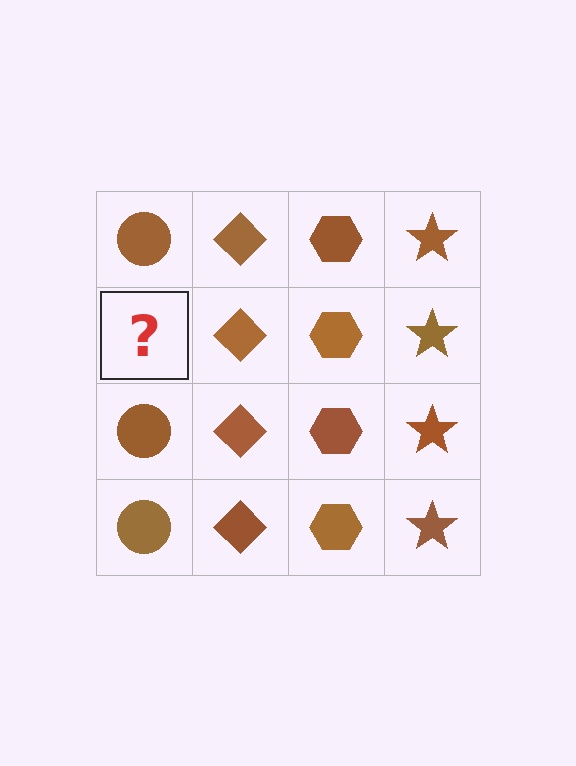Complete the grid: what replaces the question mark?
The question mark should be replaced with a brown circle.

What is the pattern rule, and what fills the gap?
The rule is that each column has a consistent shape. The gap should be filled with a brown circle.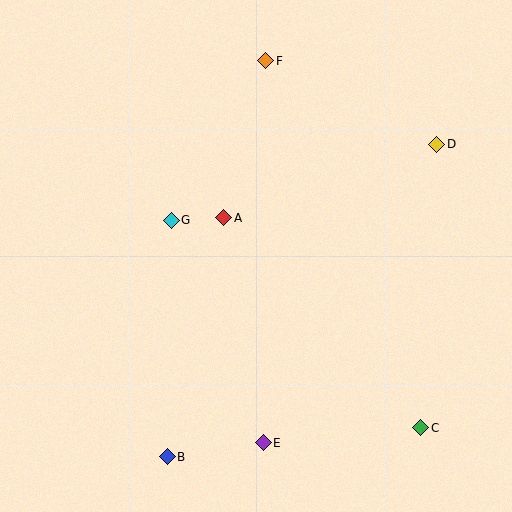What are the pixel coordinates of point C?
Point C is at (421, 428).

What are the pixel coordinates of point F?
Point F is at (266, 61).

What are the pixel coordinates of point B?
Point B is at (167, 457).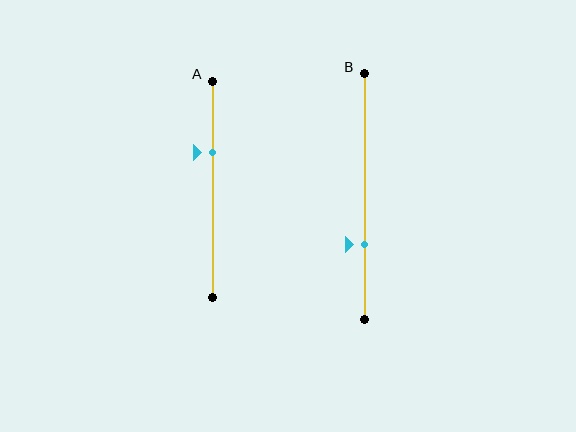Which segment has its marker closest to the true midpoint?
Segment A has its marker closest to the true midpoint.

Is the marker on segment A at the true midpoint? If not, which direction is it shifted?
No, the marker on segment A is shifted upward by about 17% of the segment length.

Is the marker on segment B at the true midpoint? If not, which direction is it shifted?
No, the marker on segment B is shifted downward by about 20% of the segment length.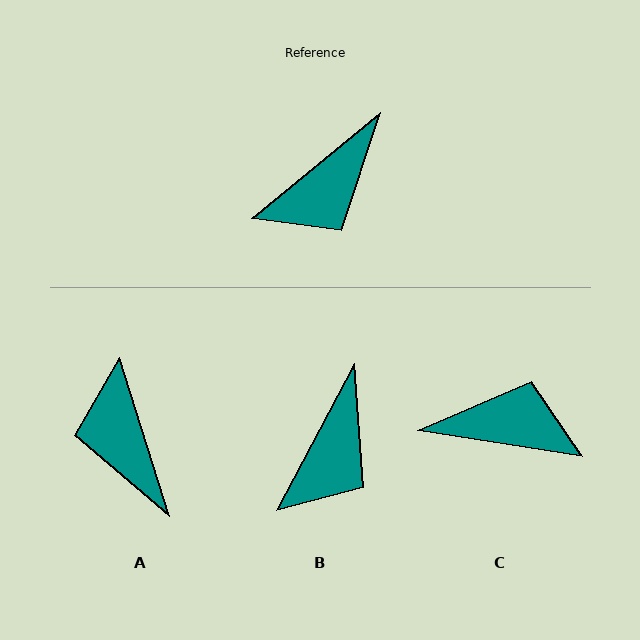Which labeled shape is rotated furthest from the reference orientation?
C, about 132 degrees away.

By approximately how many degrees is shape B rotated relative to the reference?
Approximately 22 degrees counter-clockwise.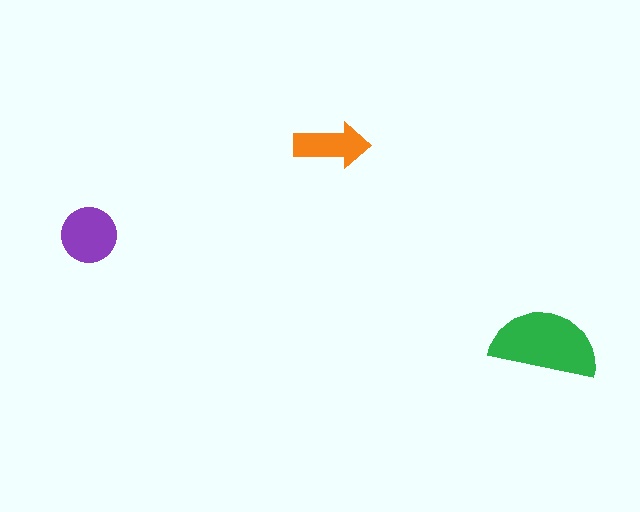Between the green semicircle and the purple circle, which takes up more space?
The green semicircle.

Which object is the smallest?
The orange arrow.